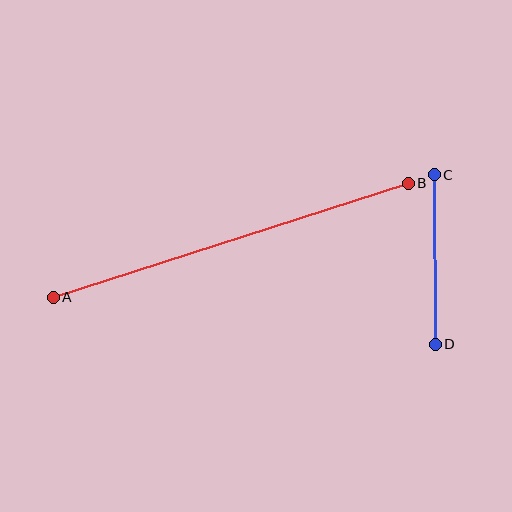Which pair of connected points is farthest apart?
Points A and B are farthest apart.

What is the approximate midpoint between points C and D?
The midpoint is at approximately (435, 260) pixels.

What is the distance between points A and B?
The distance is approximately 373 pixels.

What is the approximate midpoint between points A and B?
The midpoint is at approximately (231, 240) pixels.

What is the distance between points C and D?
The distance is approximately 169 pixels.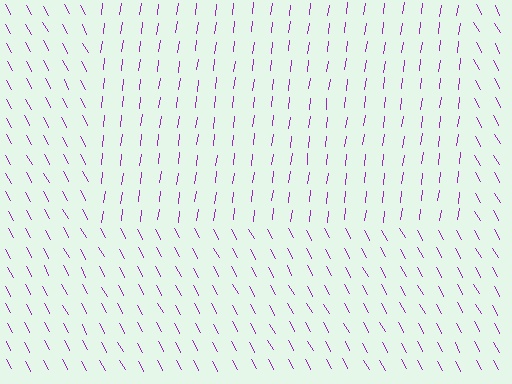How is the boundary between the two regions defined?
The boundary is defined purely by a change in line orientation (approximately 36 degrees difference). All lines are the same color and thickness.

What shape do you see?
I see a rectangle.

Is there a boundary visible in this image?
Yes, there is a texture boundary formed by a change in line orientation.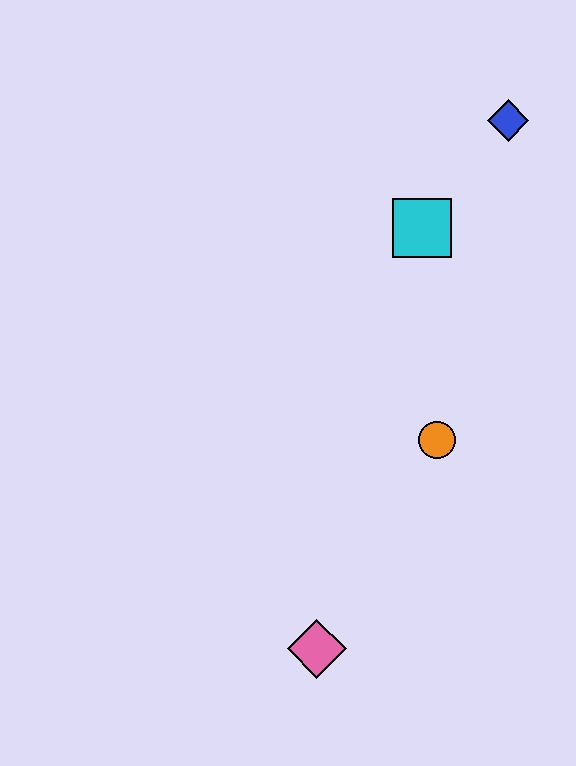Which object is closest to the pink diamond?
The orange circle is closest to the pink diamond.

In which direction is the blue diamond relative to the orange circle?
The blue diamond is above the orange circle.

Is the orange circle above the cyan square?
No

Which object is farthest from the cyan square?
The pink diamond is farthest from the cyan square.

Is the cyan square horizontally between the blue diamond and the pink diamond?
Yes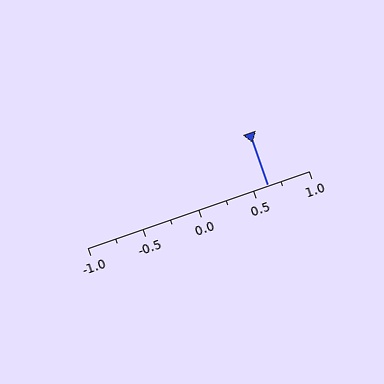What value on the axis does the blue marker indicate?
The marker indicates approximately 0.62.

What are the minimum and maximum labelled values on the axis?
The axis runs from -1.0 to 1.0.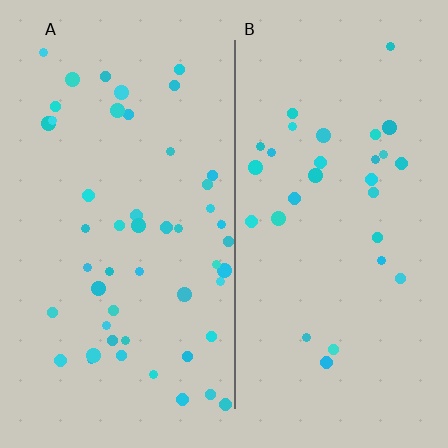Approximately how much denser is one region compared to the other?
Approximately 1.7× — region A over region B.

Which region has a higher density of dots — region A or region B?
A (the left).